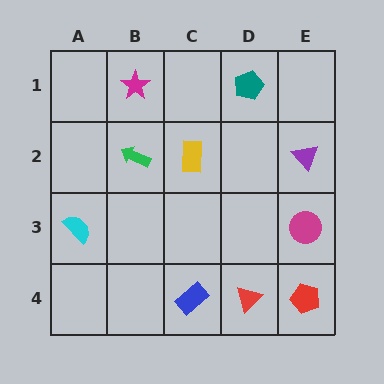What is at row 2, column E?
A purple triangle.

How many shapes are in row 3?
2 shapes.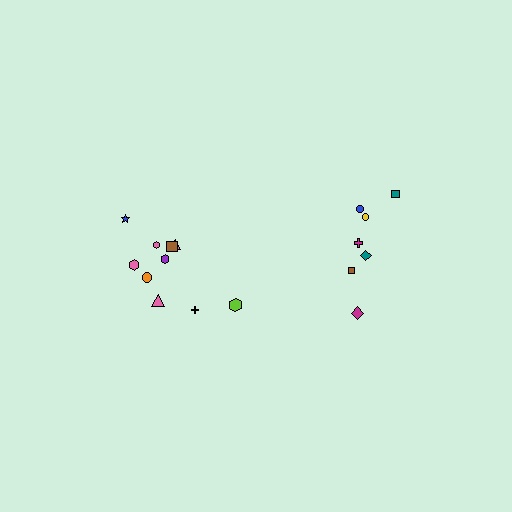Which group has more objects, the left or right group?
The left group.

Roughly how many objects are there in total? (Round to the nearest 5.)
Roughly 15 objects in total.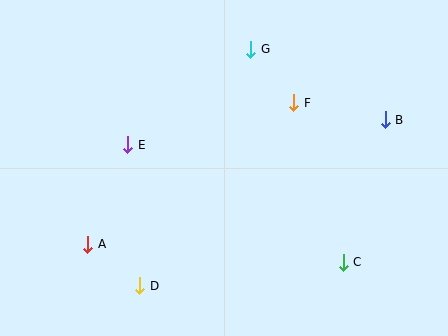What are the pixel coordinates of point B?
Point B is at (385, 120).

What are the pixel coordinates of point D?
Point D is at (140, 286).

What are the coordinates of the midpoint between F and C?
The midpoint between F and C is at (318, 182).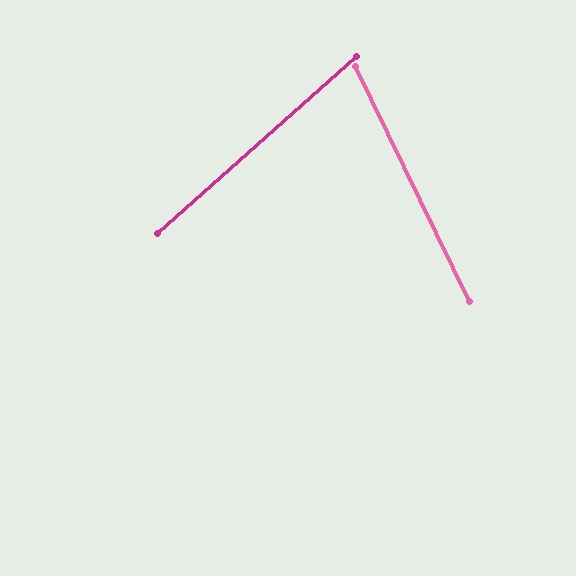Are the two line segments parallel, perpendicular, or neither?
Neither parallel nor perpendicular — they differ by about 74°.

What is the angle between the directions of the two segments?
Approximately 74 degrees.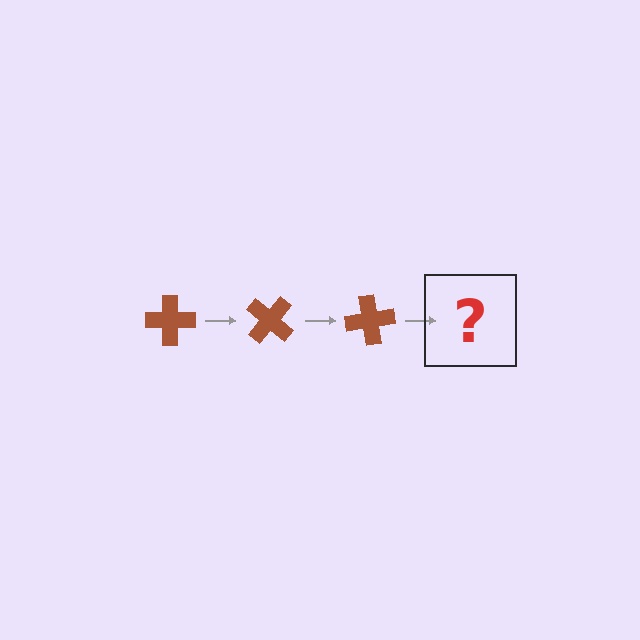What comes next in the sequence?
The next element should be a brown cross rotated 120 degrees.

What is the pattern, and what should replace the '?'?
The pattern is that the cross rotates 40 degrees each step. The '?' should be a brown cross rotated 120 degrees.